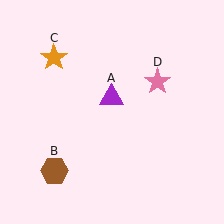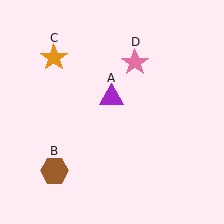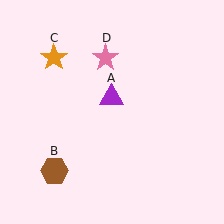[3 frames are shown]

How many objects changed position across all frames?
1 object changed position: pink star (object D).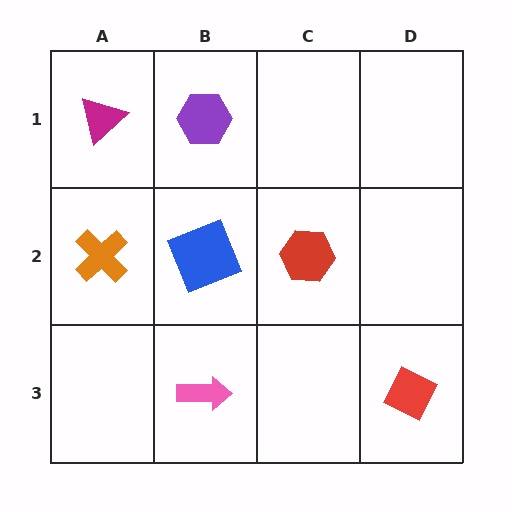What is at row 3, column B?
A pink arrow.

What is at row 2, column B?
A blue square.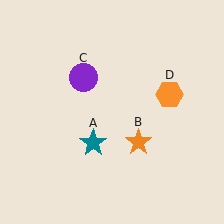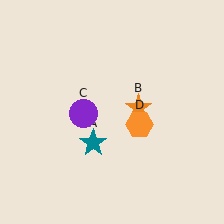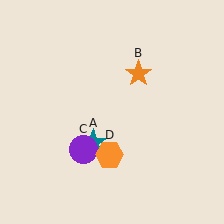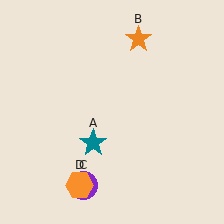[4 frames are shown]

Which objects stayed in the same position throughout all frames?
Teal star (object A) remained stationary.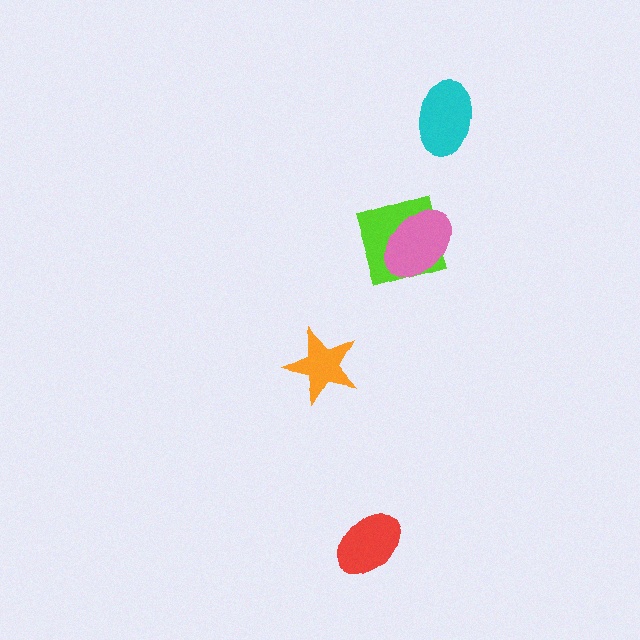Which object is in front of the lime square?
The pink ellipse is in front of the lime square.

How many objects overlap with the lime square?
1 object overlaps with the lime square.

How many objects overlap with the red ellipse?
0 objects overlap with the red ellipse.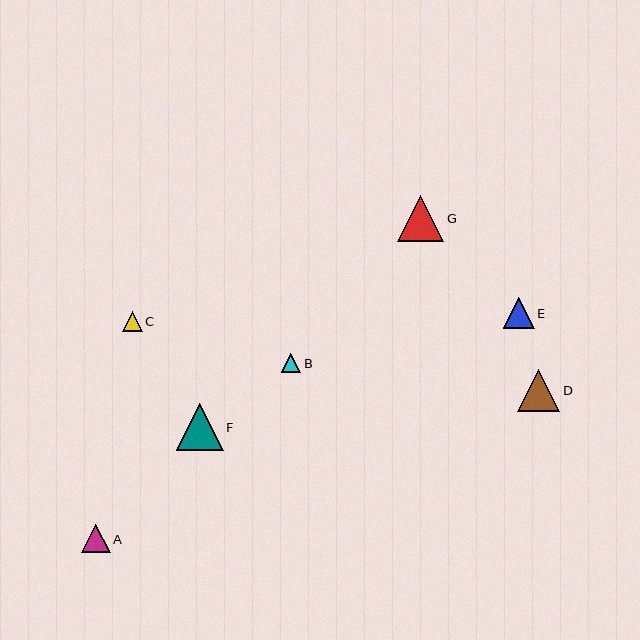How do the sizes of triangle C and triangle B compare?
Triangle C and triangle B are approximately the same size.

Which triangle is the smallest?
Triangle B is the smallest with a size of approximately 19 pixels.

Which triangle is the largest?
Triangle F is the largest with a size of approximately 47 pixels.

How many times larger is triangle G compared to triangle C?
Triangle G is approximately 2.3 times the size of triangle C.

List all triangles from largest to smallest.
From largest to smallest: F, G, D, E, A, C, B.